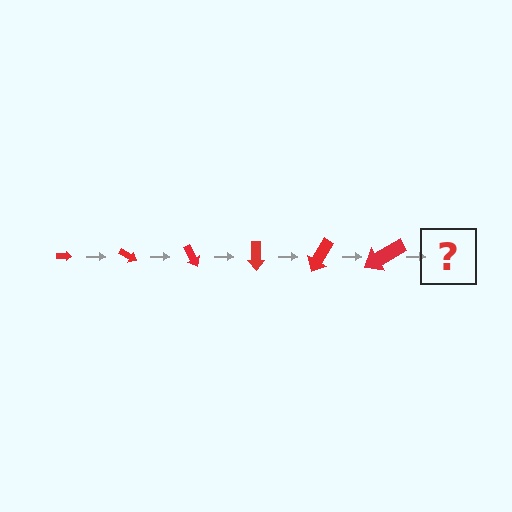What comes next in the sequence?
The next element should be an arrow, larger than the previous one and rotated 180 degrees from the start.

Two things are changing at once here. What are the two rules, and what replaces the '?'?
The two rules are that the arrow grows larger each step and it rotates 30 degrees each step. The '?' should be an arrow, larger than the previous one and rotated 180 degrees from the start.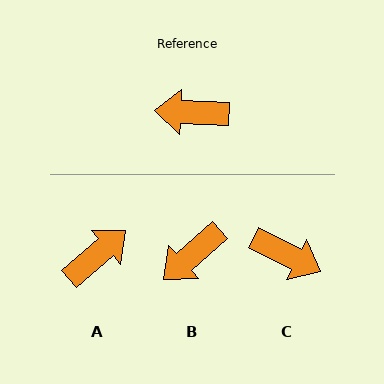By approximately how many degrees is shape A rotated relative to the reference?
Approximately 137 degrees clockwise.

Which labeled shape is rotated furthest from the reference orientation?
C, about 155 degrees away.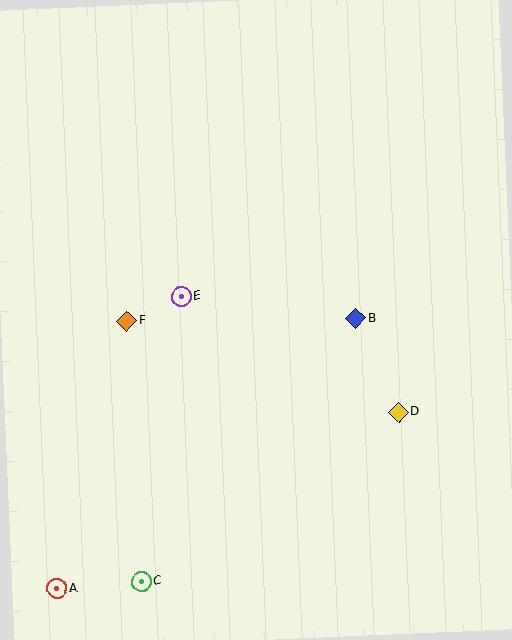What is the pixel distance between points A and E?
The distance between A and E is 317 pixels.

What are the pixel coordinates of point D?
Point D is at (398, 412).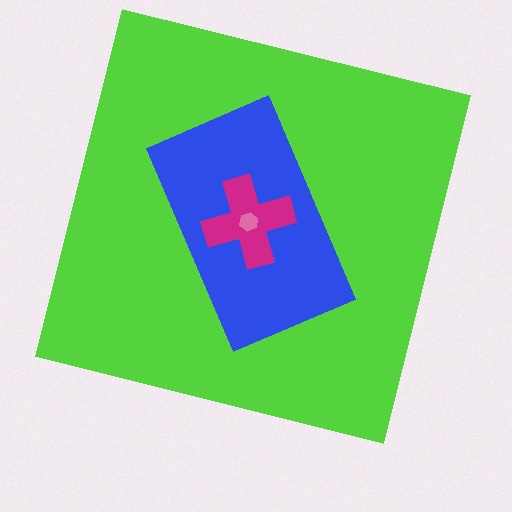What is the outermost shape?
The lime square.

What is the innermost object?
The pink hexagon.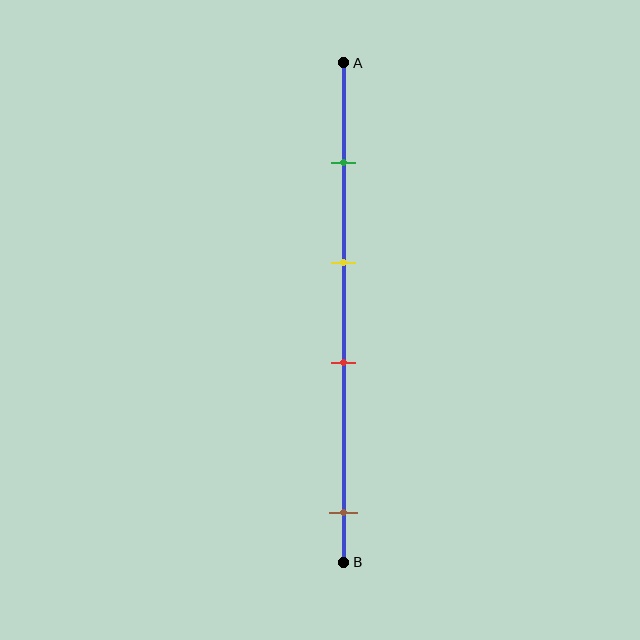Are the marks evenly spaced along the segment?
No, the marks are not evenly spaced.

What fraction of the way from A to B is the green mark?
The green mark is approximately 20% (0.2) of the way from A to B.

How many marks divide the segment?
There are 4 marks dividing the segment.